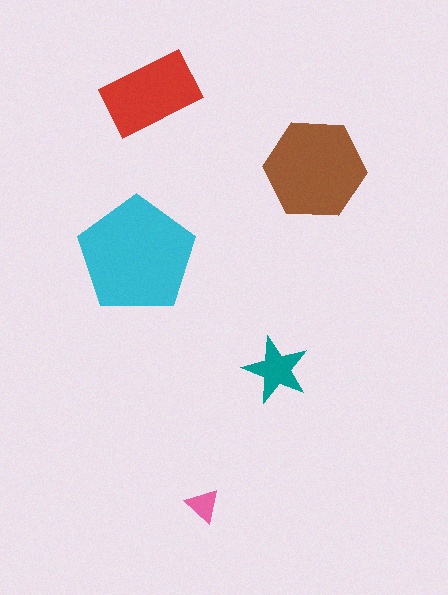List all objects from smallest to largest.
The pink triangle, the teal star, the red rectangle, the brown hexagon, the cyan pentagon.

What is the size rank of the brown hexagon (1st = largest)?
2nd.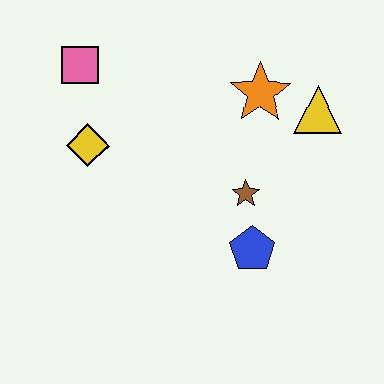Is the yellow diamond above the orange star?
No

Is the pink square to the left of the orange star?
Yes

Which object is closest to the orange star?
The yellow triangle is closest to the orange star.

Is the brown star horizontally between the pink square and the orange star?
Yes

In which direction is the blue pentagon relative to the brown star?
The blue pentagon is below the brown star.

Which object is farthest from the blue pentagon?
The pink square is farthest from the blue pentagon.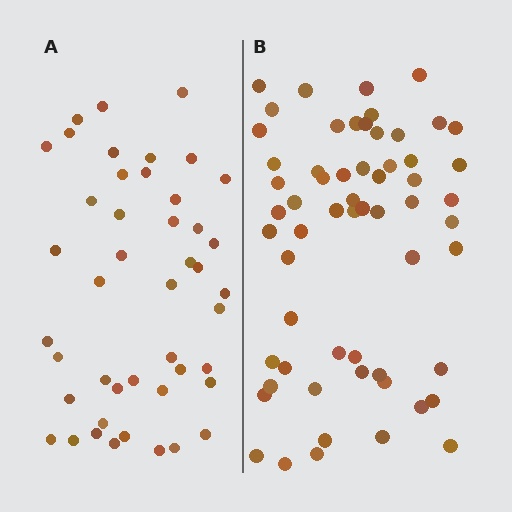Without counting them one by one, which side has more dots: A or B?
Region B (the right region) has more dots.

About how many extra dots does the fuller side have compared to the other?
Region B has approximately 15 more dots than region A.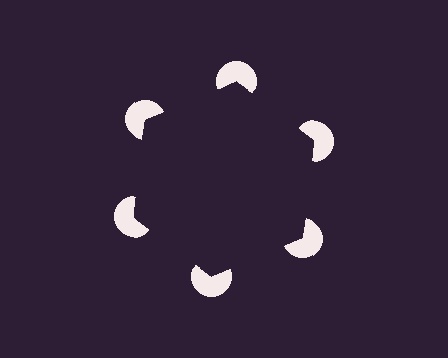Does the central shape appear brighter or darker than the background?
It typically appears slightly darker than the background, even though no actual brightness change is drawn.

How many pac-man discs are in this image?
There are 6 — one at each vertex of the illusory hexagon.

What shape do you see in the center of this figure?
An illusory hexagon — its edges are inferred from the aligned wedge cuts in the pac-man discs, not physically drawn.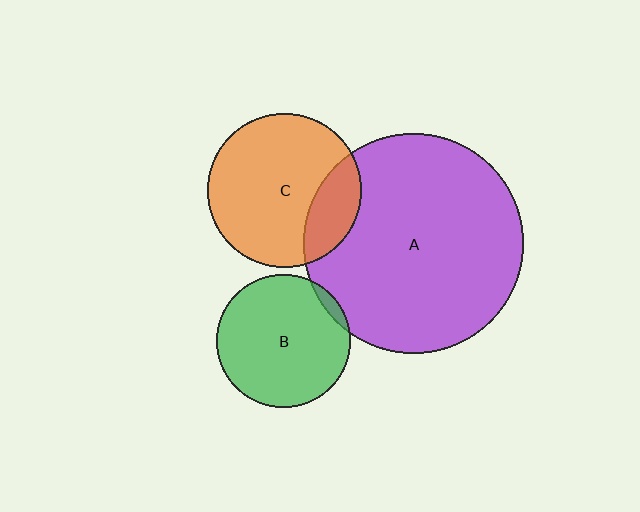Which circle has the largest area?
Circle A (purple).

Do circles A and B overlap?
Yes.